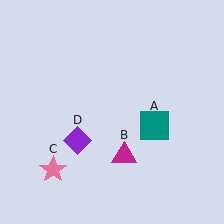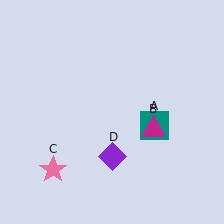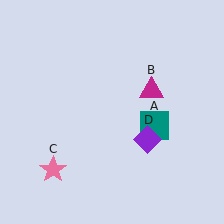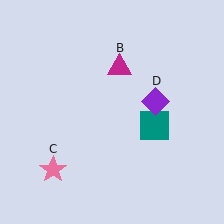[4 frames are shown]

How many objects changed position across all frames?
2 objects changed position: magenta triangle (object B), purple diamond (object D).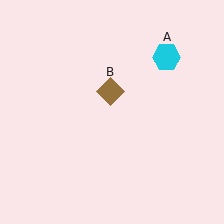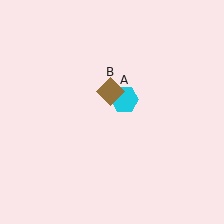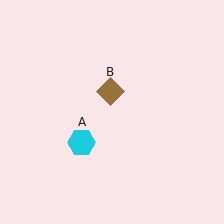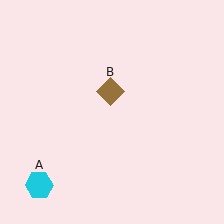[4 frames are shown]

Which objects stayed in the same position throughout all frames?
Brown diamond (object B) remained stationary.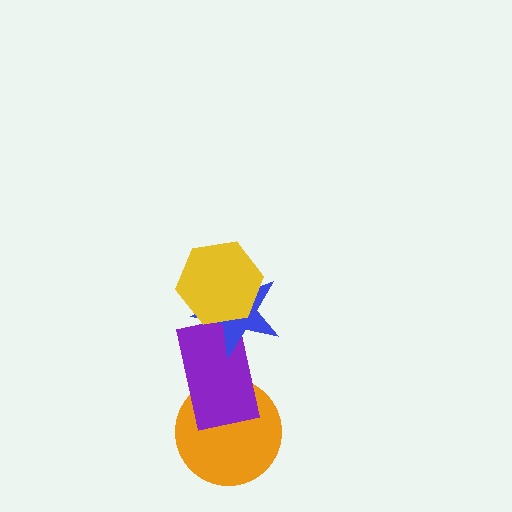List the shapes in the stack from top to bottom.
From top to bottom: the yellow hexagon, the blue star, the purple rectangle, the orange circle.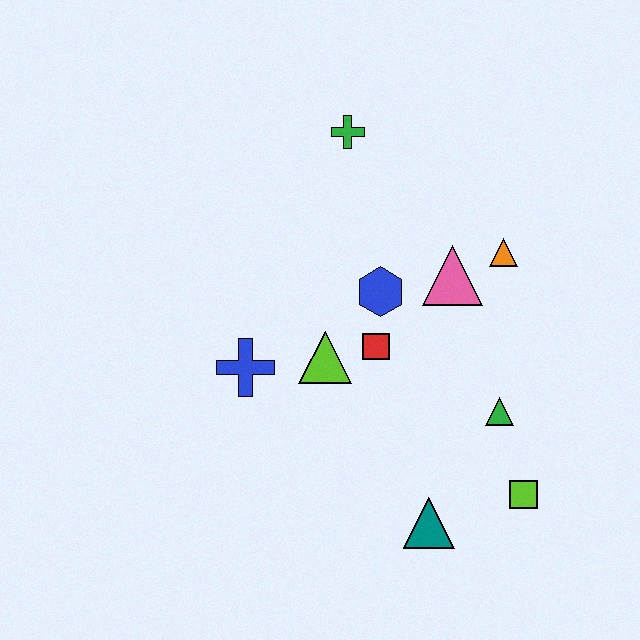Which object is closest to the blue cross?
The lime triangle is closest to the blue cross.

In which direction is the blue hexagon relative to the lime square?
The blue hexagon is above the lime square.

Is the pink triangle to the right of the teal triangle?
Yes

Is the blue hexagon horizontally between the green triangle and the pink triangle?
No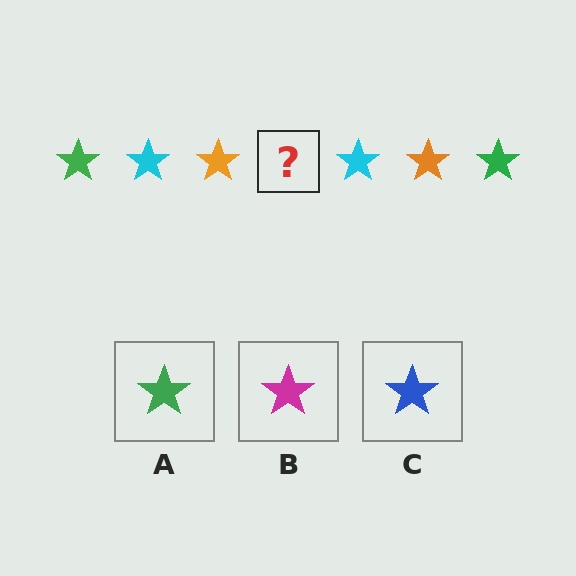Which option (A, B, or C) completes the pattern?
A.